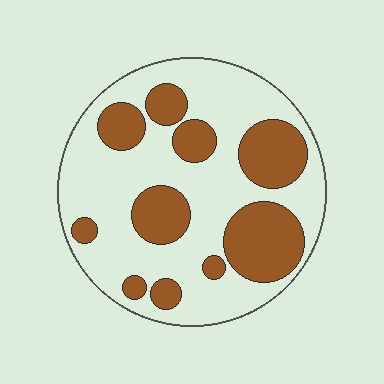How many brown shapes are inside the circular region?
10.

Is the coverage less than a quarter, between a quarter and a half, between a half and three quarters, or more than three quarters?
Between a quarter and a half.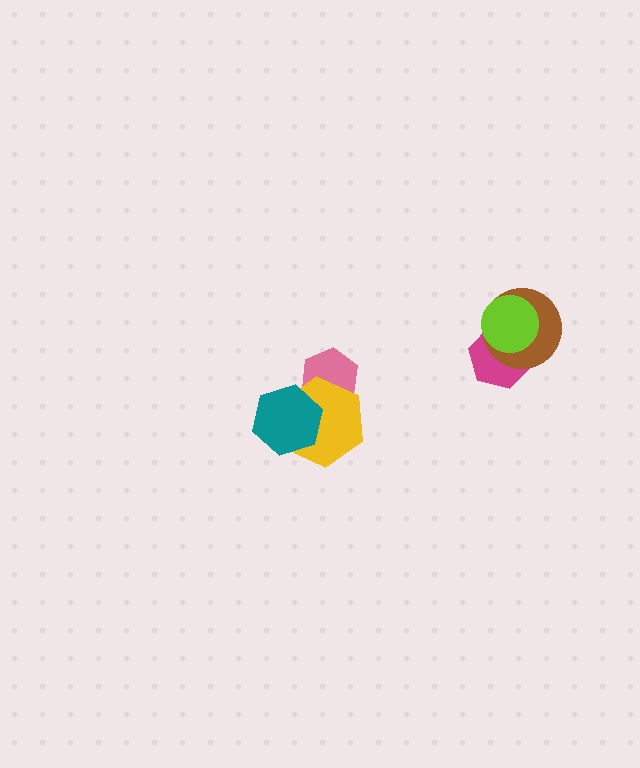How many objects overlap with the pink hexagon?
1 object overlaps with the pink hexagon.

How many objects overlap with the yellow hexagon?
2 objects overlap with the yellow hexagon.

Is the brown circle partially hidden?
Yes, it is partially covered by another shape.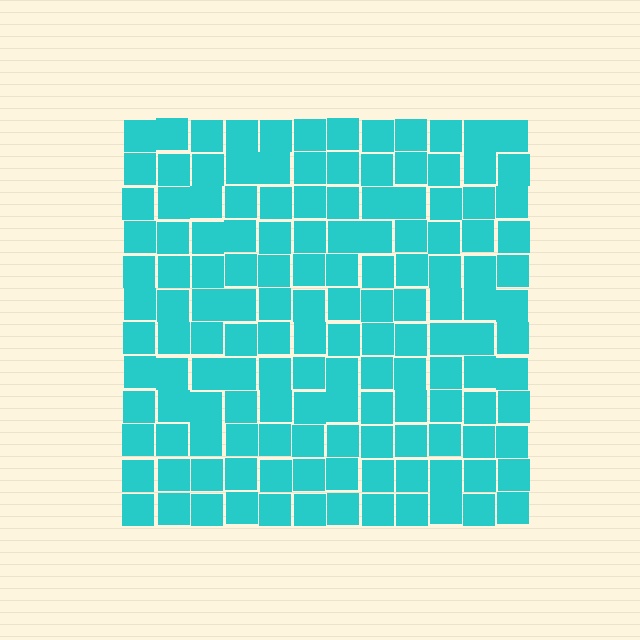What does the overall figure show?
The overall figure shows a square.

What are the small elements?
The small elements are squares.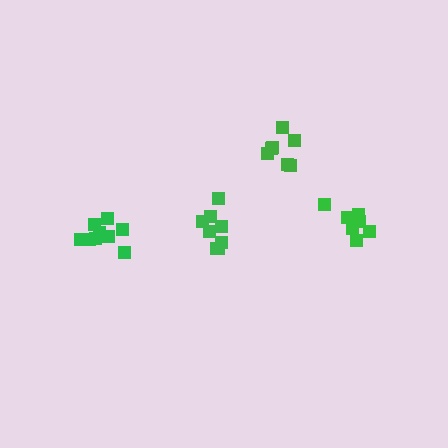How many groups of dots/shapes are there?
There are 4 groups.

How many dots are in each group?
Group 1: 7 dots, Group 2: 7 dots, Group 3: 8 dots, Group 4: 9 dots (31 total).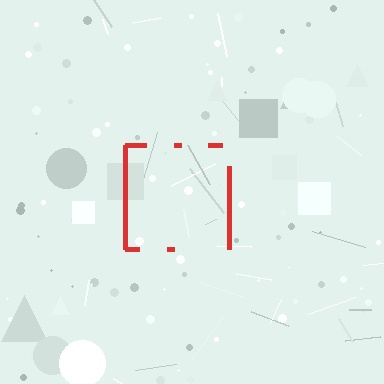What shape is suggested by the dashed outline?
The dashed outline suggests a square.